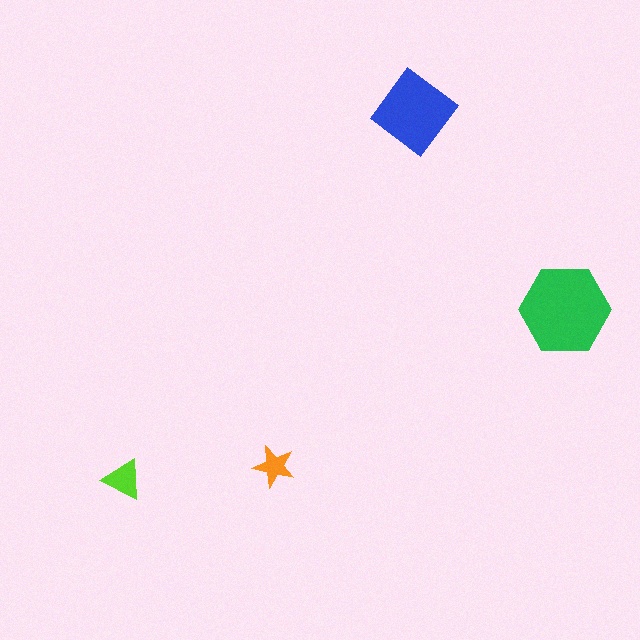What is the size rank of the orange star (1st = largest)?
4th.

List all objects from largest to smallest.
The green hexagon, the blue diamond, the lime triangle, the orange star.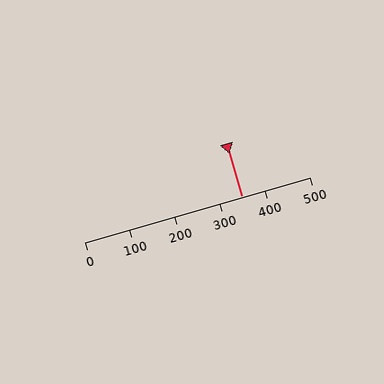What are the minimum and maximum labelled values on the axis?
The axis runs from 0 to 500.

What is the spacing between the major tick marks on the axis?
The major ticks are spaced 100 apart.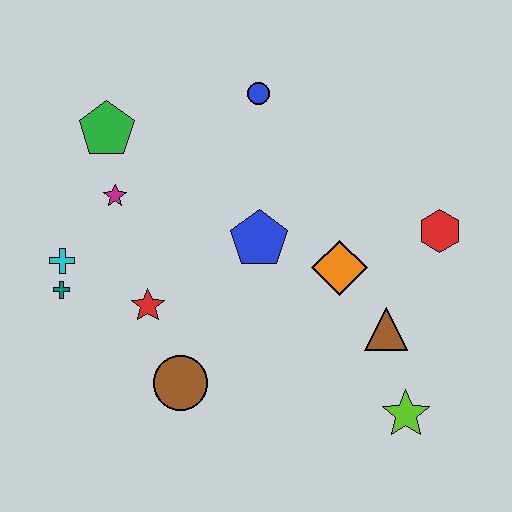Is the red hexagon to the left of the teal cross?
No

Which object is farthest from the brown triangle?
The green pentagon is farthest from the brown triangle.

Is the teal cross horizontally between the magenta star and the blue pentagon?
No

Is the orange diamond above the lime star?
Yes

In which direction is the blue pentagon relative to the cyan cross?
The blue pentagon is to the right of the cyan cross.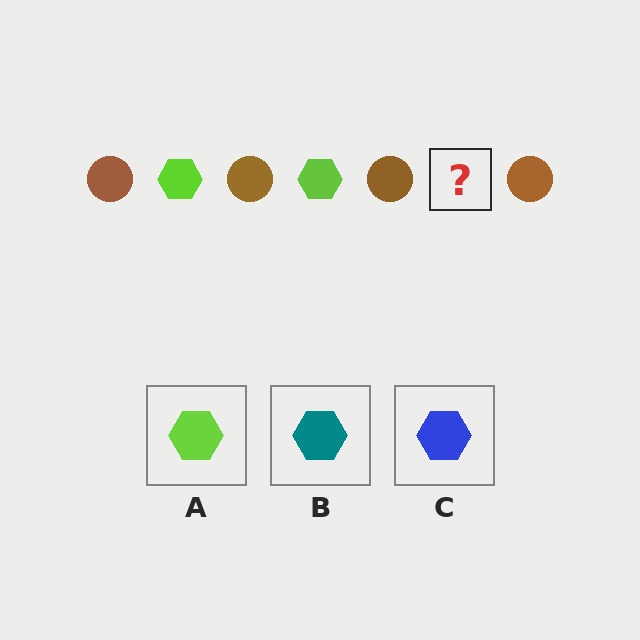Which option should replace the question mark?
Option A.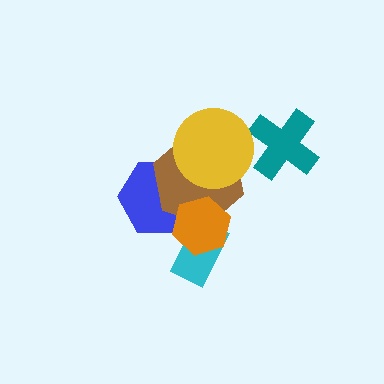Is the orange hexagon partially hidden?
No, no other shape covers it.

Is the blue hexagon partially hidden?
Yes, it is partially covered by another shape.